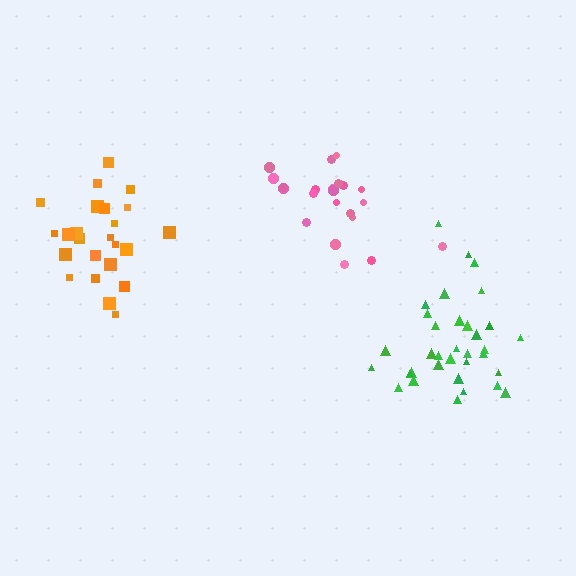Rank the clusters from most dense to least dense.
green, orange, pink.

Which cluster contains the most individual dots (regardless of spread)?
Green (35).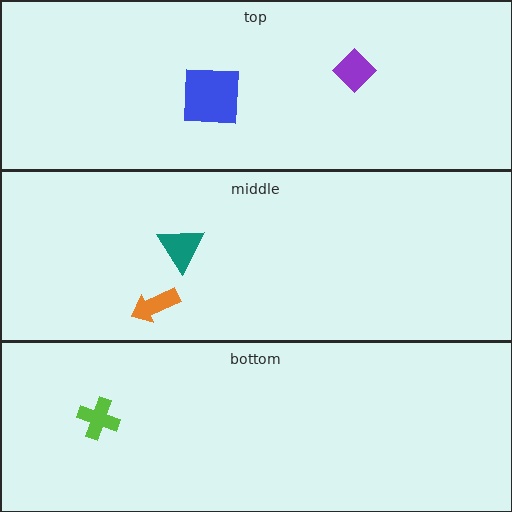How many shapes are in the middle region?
2.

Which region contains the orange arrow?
The middle region.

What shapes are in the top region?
The purple diamond, the blue square.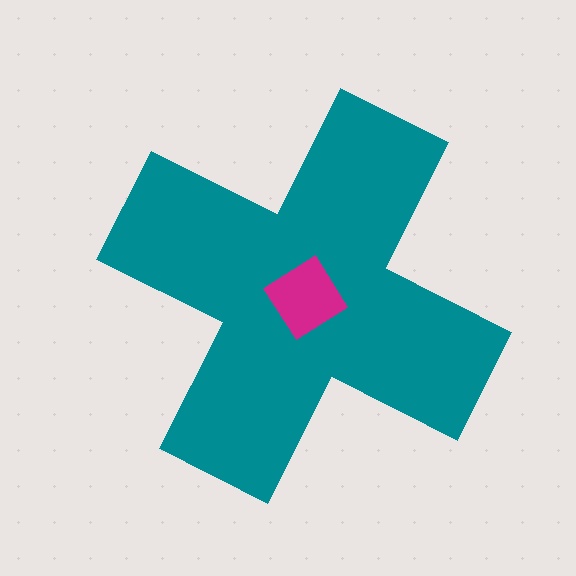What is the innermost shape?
The magenta diamond.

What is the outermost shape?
The teal cross.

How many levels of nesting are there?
2.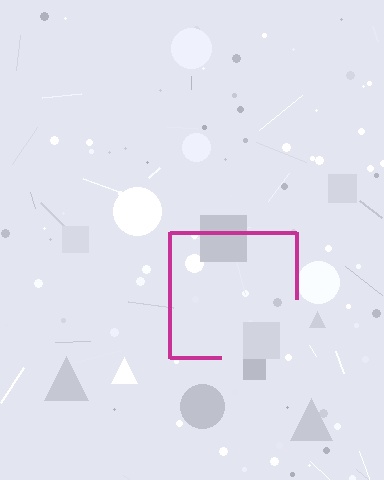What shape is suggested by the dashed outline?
The dashed outline suggests a square.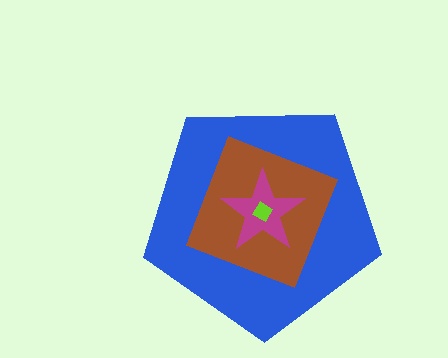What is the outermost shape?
The blue pentagon.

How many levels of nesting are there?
4.